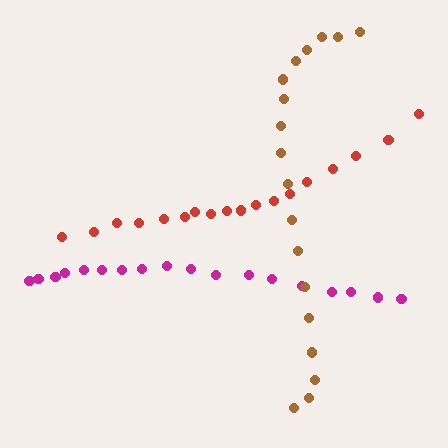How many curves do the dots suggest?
There are 3 distinct paths.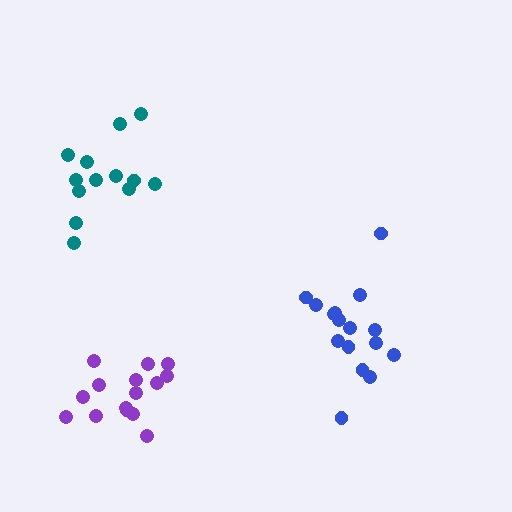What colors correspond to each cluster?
The clusters are colored: teal, blue, purple.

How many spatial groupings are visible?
There are 3 spatial groupings.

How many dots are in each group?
Group 1: 13 dots, Group 2: 16 dots, Group 3: 15 dots (44 total).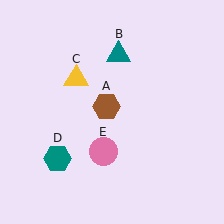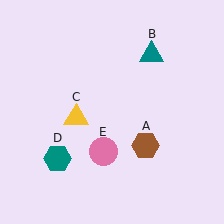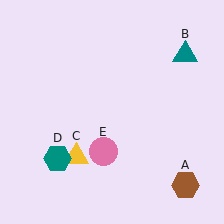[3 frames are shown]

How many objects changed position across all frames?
3 objects changed position: brown hexagon (object A), teal triangle (object B), yellow triangle (object C).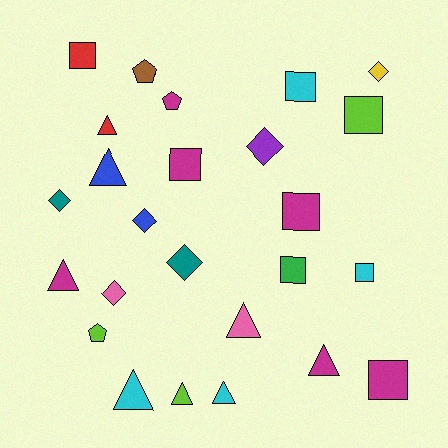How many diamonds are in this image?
There are 6 diamonds.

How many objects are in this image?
There are 25 objects.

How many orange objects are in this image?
There are no orange objects.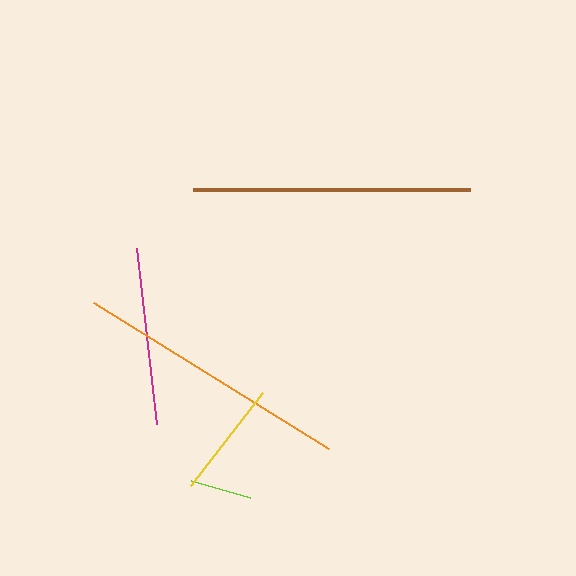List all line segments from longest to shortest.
From longest to shortest: brown, orange, magenta, yellow, lime.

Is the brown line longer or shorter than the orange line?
The brown line is longer than the orange line.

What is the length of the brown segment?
The brown segment is approximately 277 pixels long.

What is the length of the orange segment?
The orange segment is approximately 277 pixels long.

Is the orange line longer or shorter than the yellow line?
The orange line is longer than the yellow line.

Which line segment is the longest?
The brown line is the longest at approximately 277 pixels.